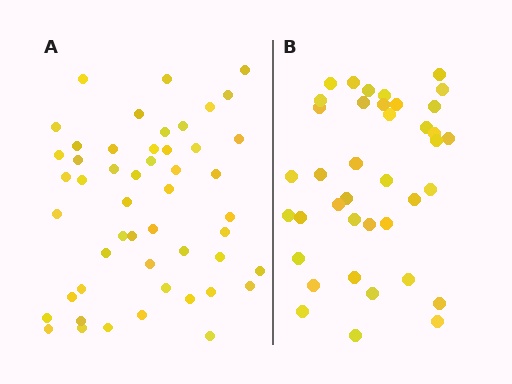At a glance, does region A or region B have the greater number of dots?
Region A (the left region) has more dots.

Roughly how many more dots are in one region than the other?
Region A has roughly 12 or so more dots than region B.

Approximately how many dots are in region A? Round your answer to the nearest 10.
About 50 dots.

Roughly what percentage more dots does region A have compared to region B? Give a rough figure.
About 30% more.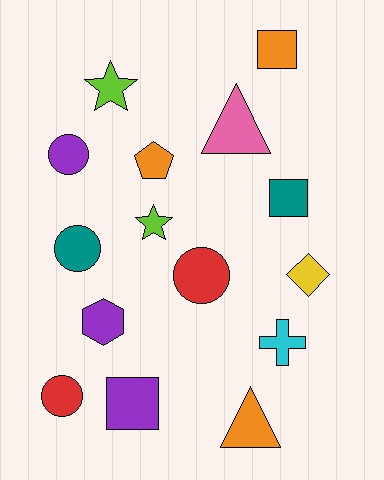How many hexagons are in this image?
There is 1 hexagon.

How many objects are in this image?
There are 15 objects.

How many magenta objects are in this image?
There are no magenta objects.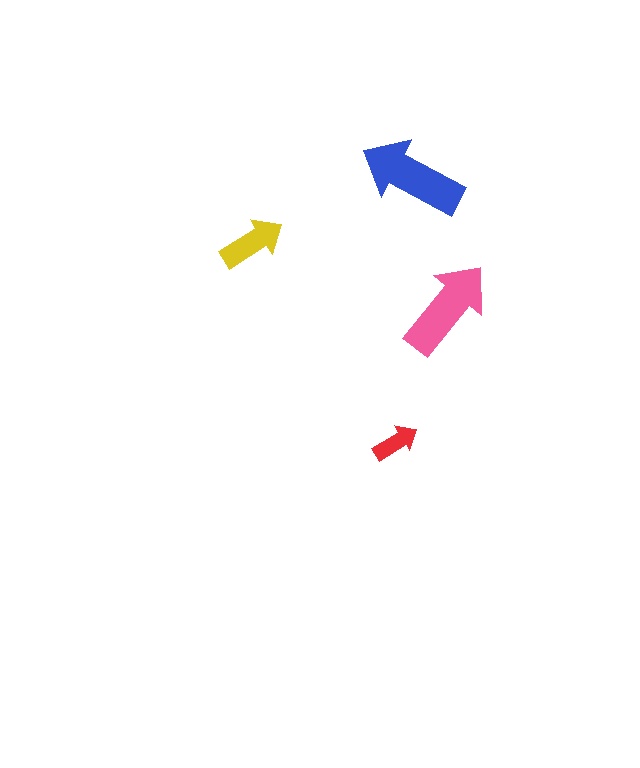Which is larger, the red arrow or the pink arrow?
The pink one.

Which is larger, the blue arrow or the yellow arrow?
The blue one.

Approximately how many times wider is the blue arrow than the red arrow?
About 2 times wider.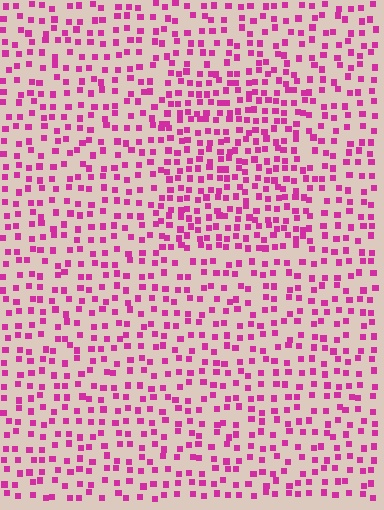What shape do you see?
I see a rectangle.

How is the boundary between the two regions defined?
The boundary is defined by a change in element density (approximately 1.6x ratio). All elements are the same color, size, and shape.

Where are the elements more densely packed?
The elements are more densely packed inside the rectangle boundary.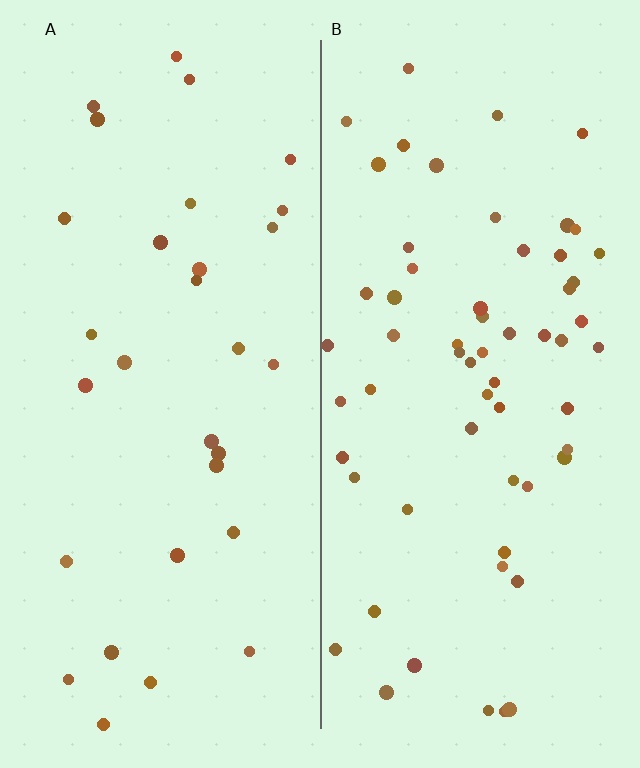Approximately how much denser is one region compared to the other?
Approximately 2.0× — region B over region A.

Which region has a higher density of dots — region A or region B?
B (the right).